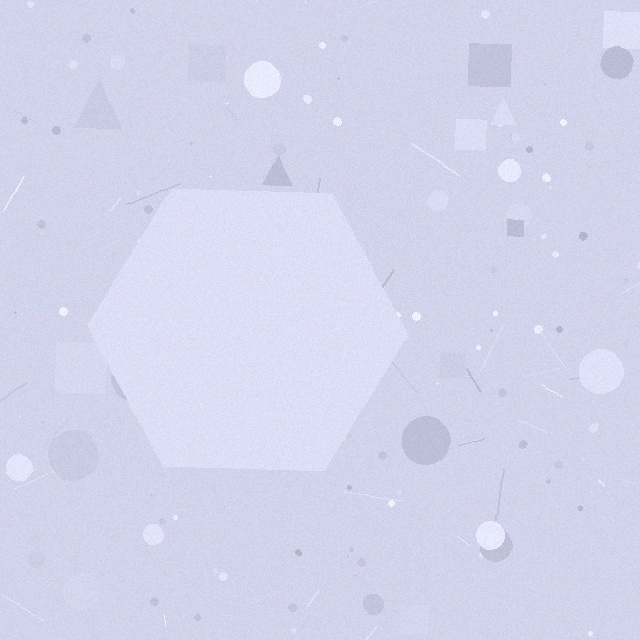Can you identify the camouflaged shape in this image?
The camouflaged shape is a hexagon.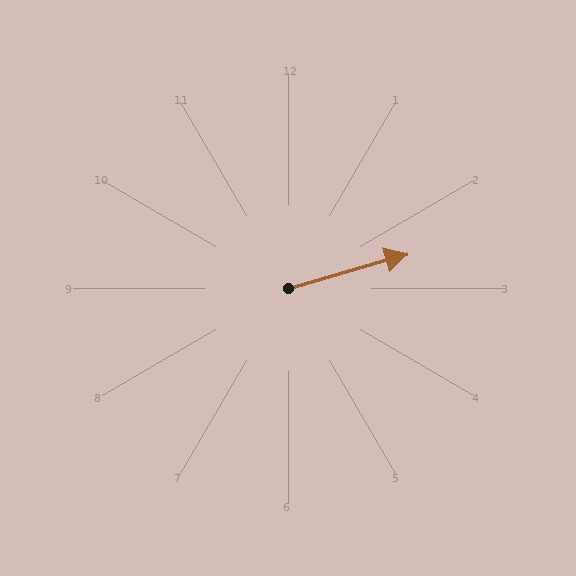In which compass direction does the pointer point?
East.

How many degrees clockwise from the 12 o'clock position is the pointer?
Approximately 74 degrees.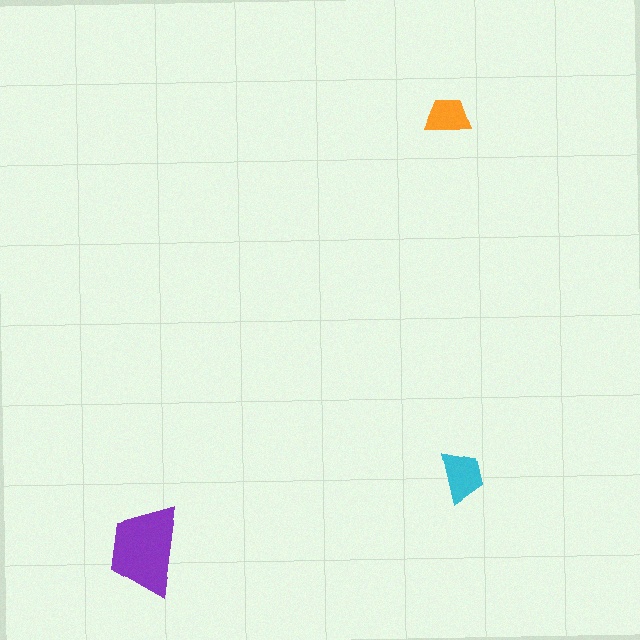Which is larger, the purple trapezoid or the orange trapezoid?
The purple one.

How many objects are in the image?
There are 3 objects in the image.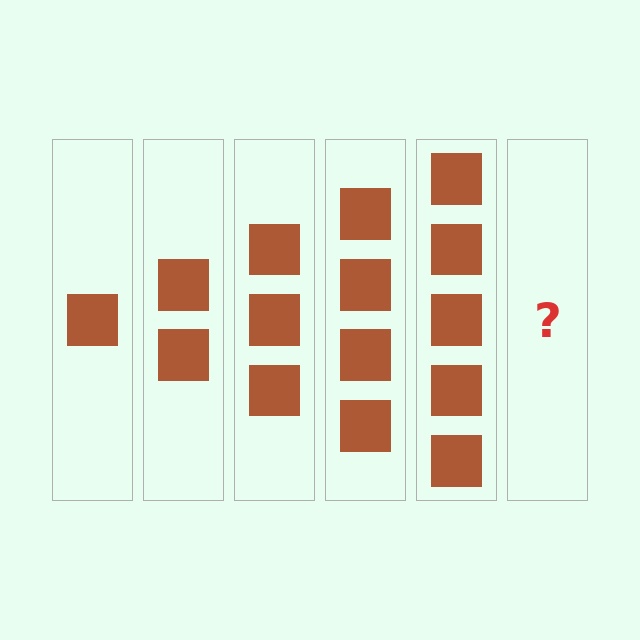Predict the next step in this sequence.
The next step is 6 squares.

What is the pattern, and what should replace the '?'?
The pattern is that each step adds one more square. The '?' should be 6 squares.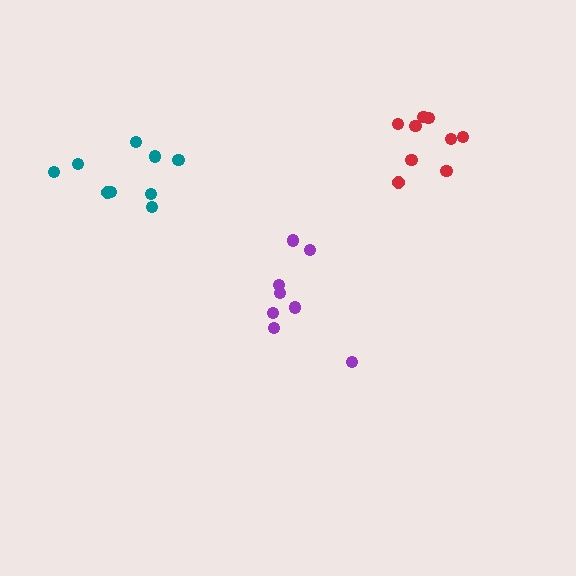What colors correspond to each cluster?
The clusters are colored: red, teal, purple.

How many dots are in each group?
Group 1: 9 dots, Group 2: 9 dots, Group 3: 8 dots (26 total).